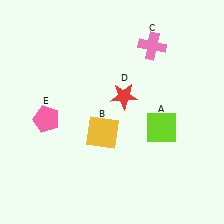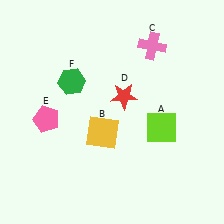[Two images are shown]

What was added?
A green hexagon (F) was added in Image 2.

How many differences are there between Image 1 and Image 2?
There is 1 difference between the two images.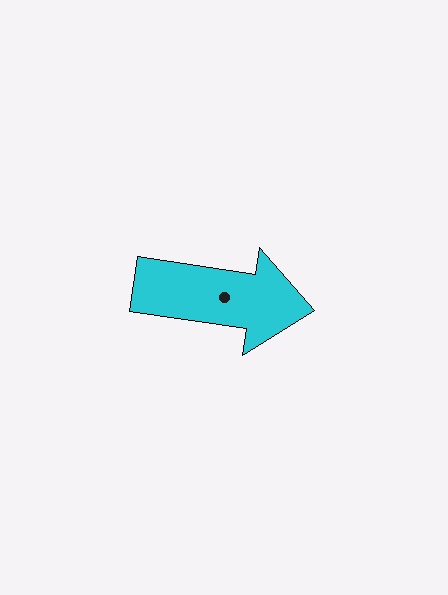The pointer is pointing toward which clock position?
Roughly 3 o'clock.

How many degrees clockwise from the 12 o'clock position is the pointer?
Approximately 99 degrees.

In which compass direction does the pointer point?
East.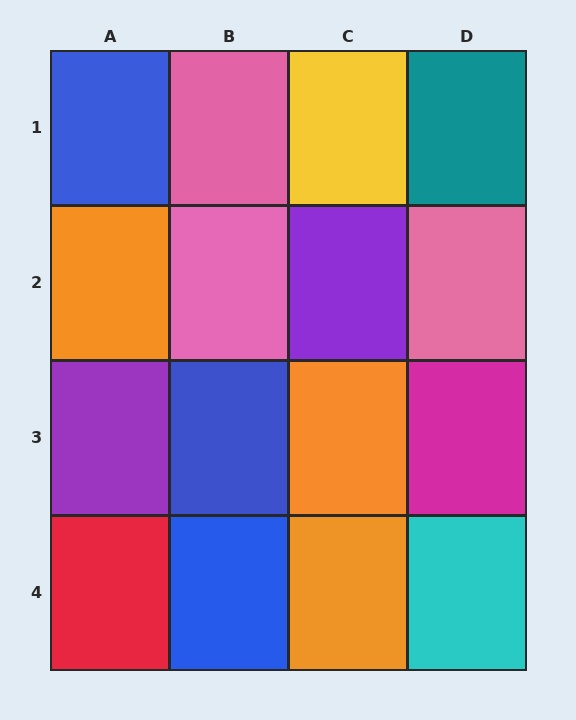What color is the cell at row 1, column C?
Yellow.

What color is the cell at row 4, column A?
Red.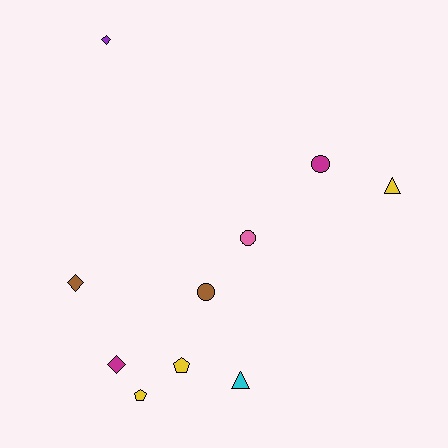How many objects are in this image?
There are 10 objects.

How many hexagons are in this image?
There are no hexagons.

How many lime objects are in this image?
There are no lime objects.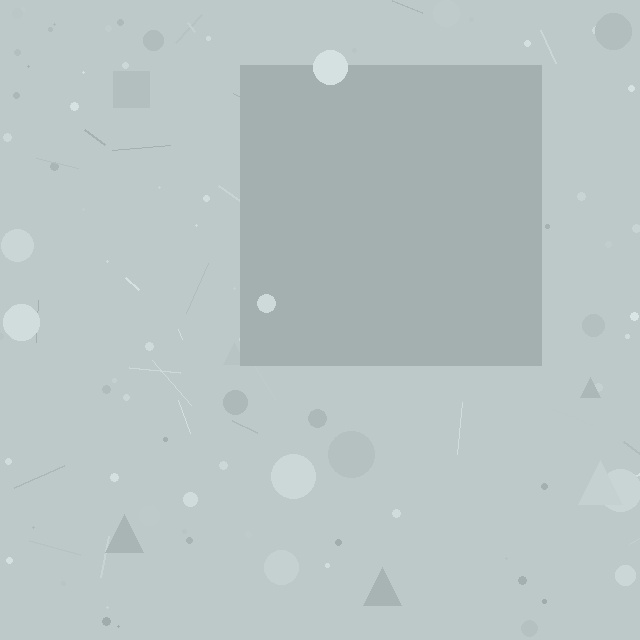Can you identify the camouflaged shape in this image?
The camouflaged shape is a square.